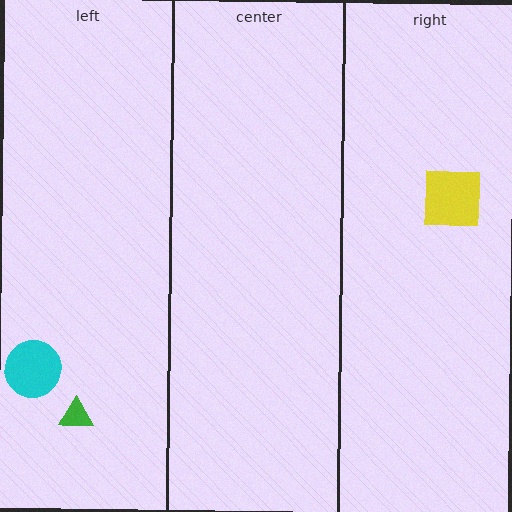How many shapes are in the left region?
2.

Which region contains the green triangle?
The left region.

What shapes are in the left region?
The green triangle, the cyan circle.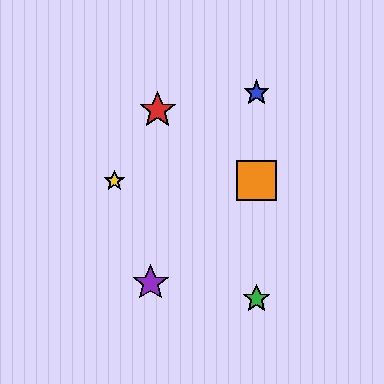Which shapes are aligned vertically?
The blue star, the green star, the orange square are aligned vertically.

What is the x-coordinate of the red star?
The red star is at x≈158.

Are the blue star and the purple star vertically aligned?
No, the blue star is at x≈257 and the purple star is at x≈151.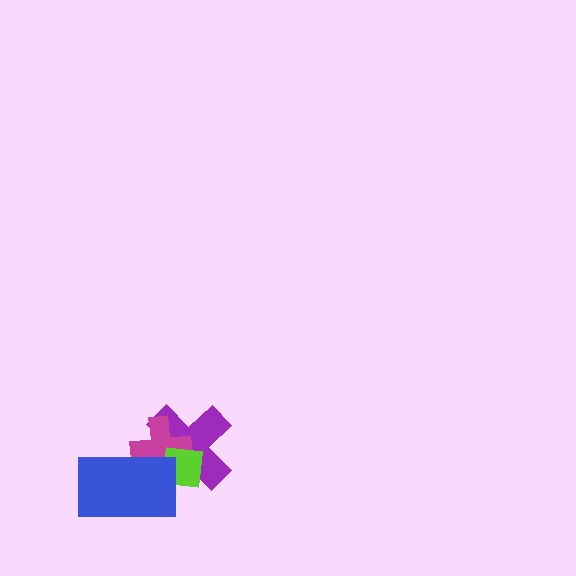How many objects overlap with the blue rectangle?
3 objects overlap with the blue rectangle.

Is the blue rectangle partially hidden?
No, no other shape covers it.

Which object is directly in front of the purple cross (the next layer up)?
The magenta cross is directly in front of the purple cross.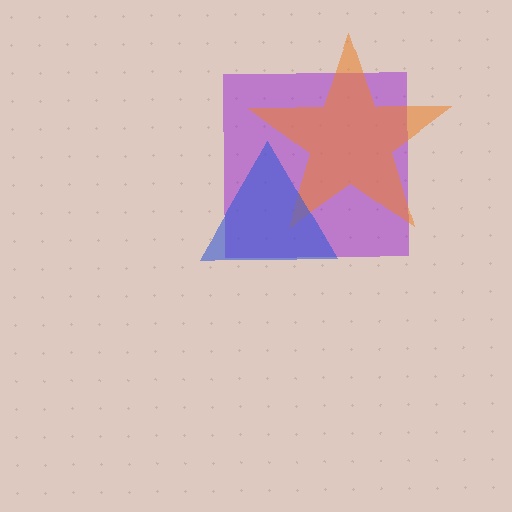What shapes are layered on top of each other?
The layered shapes are: a purple square, an orange star, a blue triangle.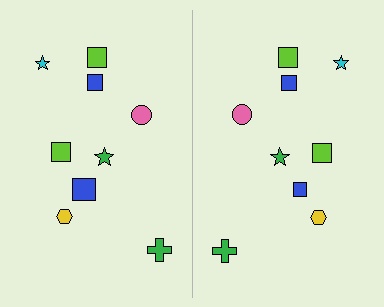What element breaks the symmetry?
The blue square on the right side has a different size than its mirror counterpart.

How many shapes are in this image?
There are 18 shapes in this image.